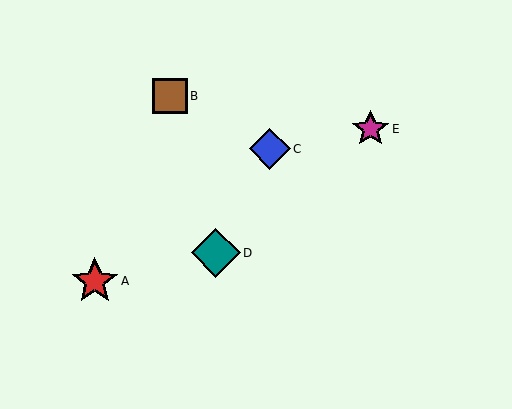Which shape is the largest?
The teal diamond (labeled D) is the largest.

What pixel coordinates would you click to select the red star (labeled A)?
Click at (95, 281) to select the red star A.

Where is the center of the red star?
The center of the red star is at (95, 281).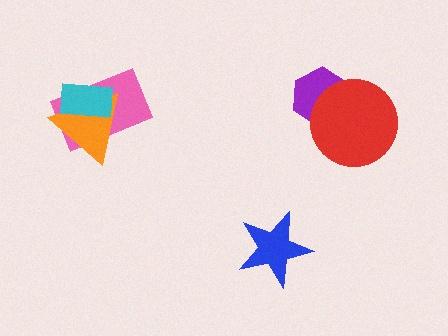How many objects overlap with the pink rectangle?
2 objects overlap with the pink rectangle.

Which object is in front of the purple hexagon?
The red circle is in front of the purple hexagon.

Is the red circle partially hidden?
No, no other shape covers it.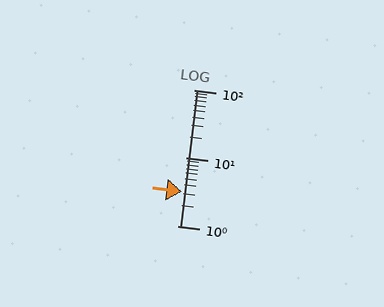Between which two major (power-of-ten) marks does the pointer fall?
The pointer is between 1 and 10.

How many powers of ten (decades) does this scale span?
The scale spans 2 decades, from 1 to 100.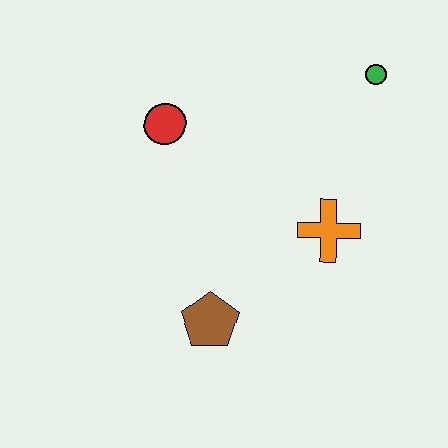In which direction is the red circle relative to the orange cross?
The red circle is to the left of the orange cross.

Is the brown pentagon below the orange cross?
Yes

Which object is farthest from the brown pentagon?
The green circle is farthest from the brown pentagon.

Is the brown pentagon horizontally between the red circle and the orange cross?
Yes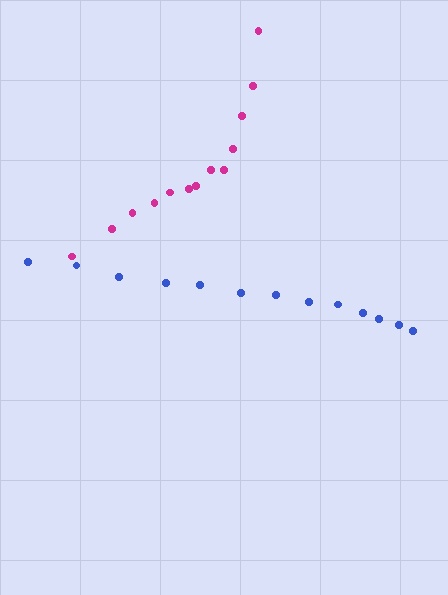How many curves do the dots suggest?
There are 2 distinct paths.